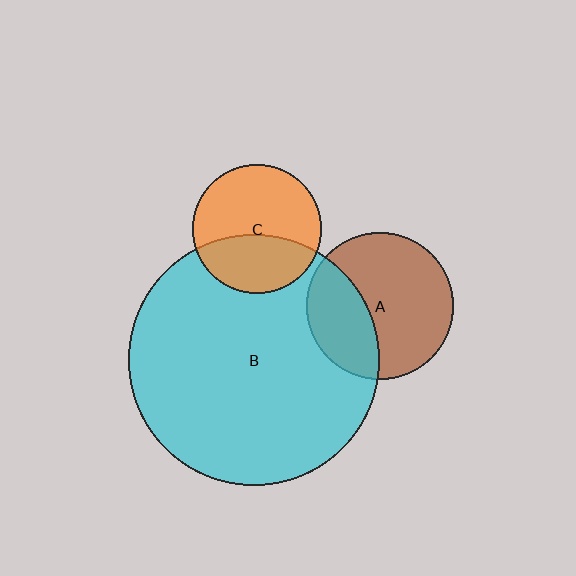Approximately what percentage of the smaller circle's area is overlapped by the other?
Approximately 40%.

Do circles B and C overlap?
Yes.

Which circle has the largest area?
Circle B (cyan).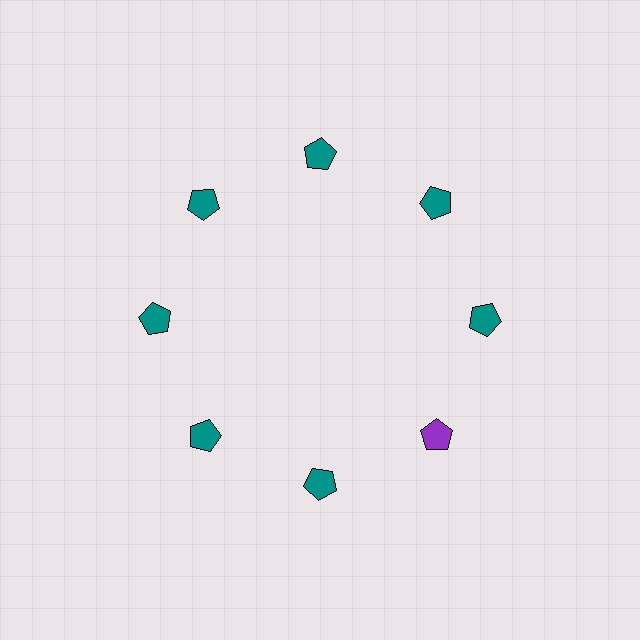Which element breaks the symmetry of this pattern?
The purple pentagon at roughly the 4 o'clock position breaks the symmetry. All other shapes are teal pentagons.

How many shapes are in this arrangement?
There are 8 shapes arranged in a ring pattern.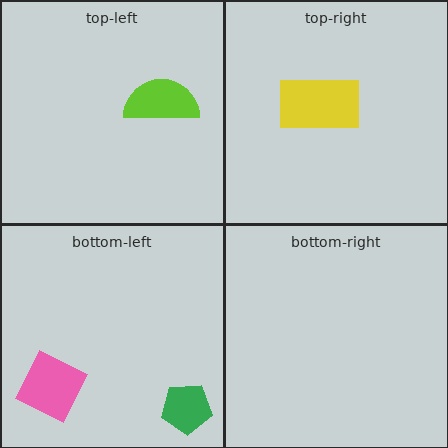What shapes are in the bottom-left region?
The green pentagon, the pink diamond.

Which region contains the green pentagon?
The bottom-left region.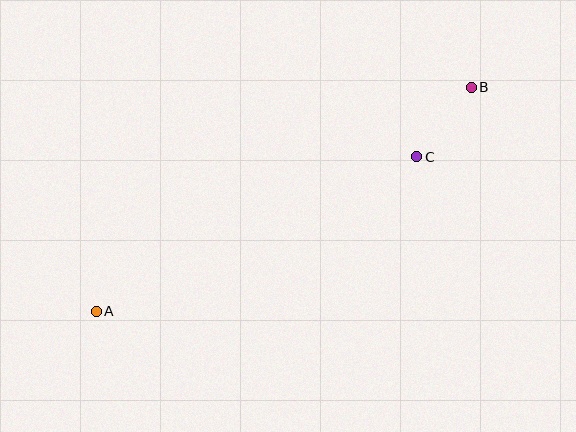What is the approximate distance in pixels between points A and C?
The distance between A and C is approximately 356 pixels.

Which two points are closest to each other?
Points B and C are closest to each other.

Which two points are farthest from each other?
Points A and B are farthest from each other.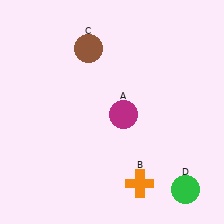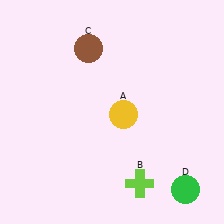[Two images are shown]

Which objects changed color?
A changed from magenta to yellow. B changed from orange to lime.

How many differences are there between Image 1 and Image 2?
There are 2 differences between the two images.